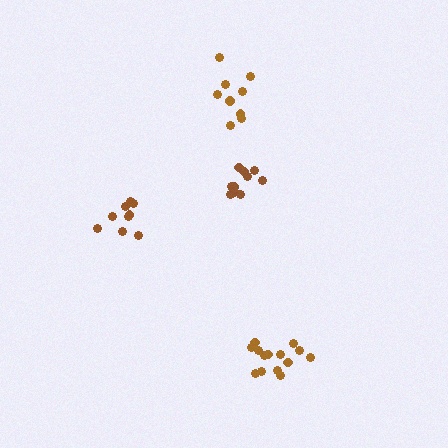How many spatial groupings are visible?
There are 4 spatial groupings.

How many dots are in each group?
Group 1: 9 dots, Group 2: 9 dots, Group 3: 10 dots, Group 4: 14 dots (42 total).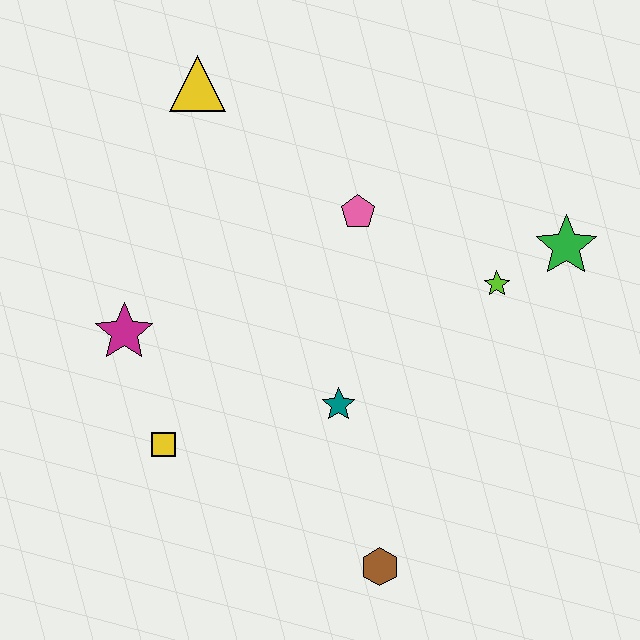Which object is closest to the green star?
The lime star is closest to the green star.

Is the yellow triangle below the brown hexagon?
No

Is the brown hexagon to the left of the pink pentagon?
No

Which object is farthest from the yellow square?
The green star is farthest from the yellow square.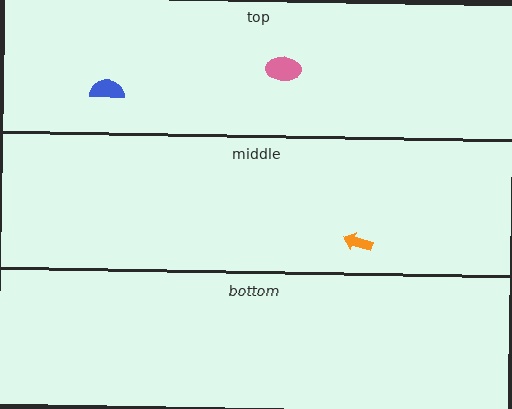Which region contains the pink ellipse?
The top region.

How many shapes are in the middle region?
1.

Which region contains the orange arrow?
The middle region.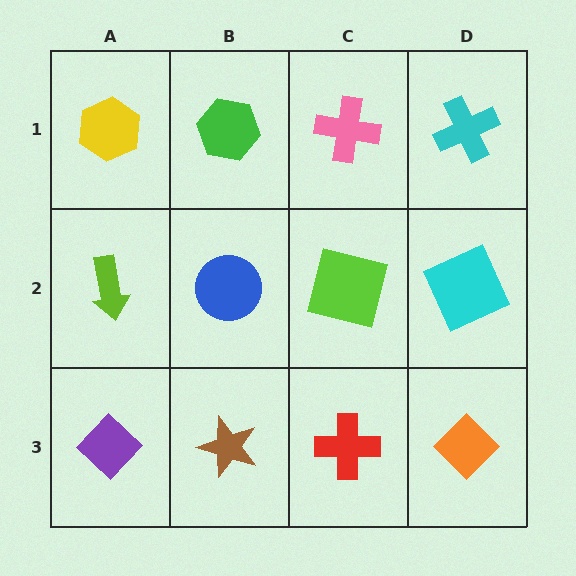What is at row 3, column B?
A brown star.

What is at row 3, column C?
A red cross.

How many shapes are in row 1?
4 shapes.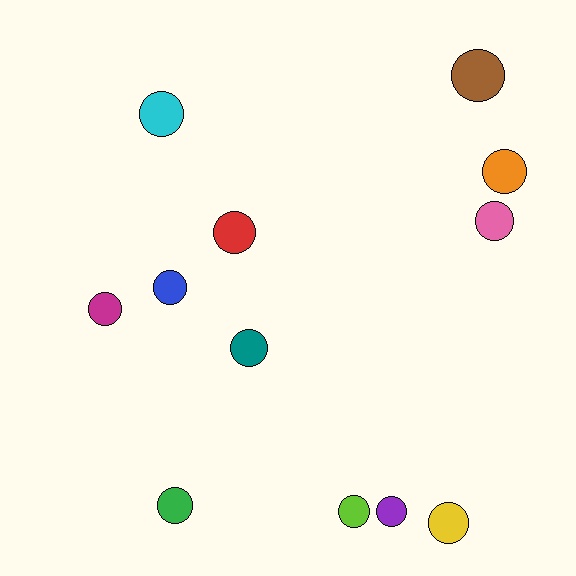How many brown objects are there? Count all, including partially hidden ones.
There is 1 brown object.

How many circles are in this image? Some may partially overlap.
There are 12 circles.